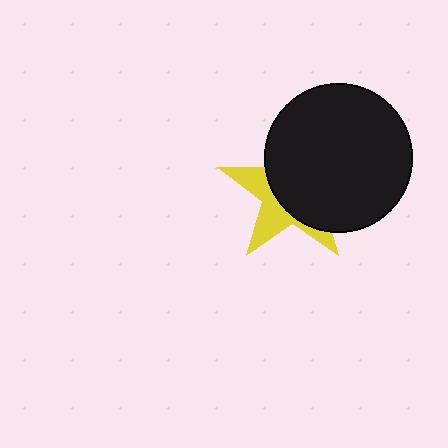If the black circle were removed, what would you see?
You would see the complete yellow star.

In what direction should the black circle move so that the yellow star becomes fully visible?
The black circle should move right. That is the shortest direction to clear the overlap and leave the yellow star fully visible.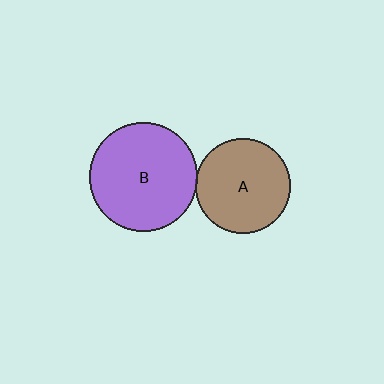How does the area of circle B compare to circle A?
Approximately 1.3 times.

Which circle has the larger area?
Circle B (purple).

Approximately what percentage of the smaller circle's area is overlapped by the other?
Approximately 5%.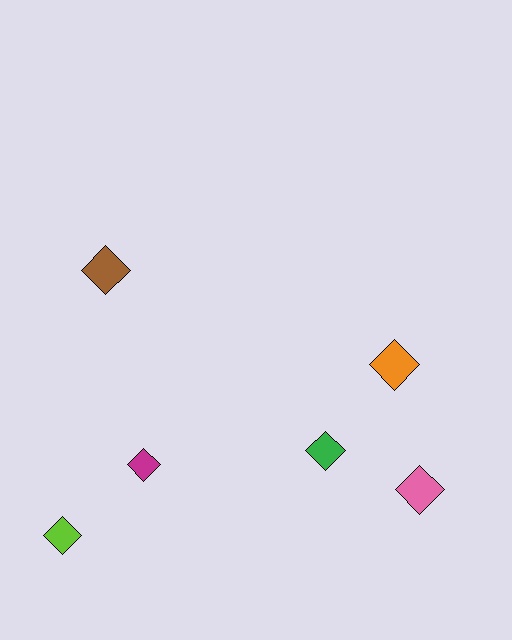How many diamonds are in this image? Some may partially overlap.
There are 6 diamonds.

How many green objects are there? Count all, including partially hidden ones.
There is 1 green object.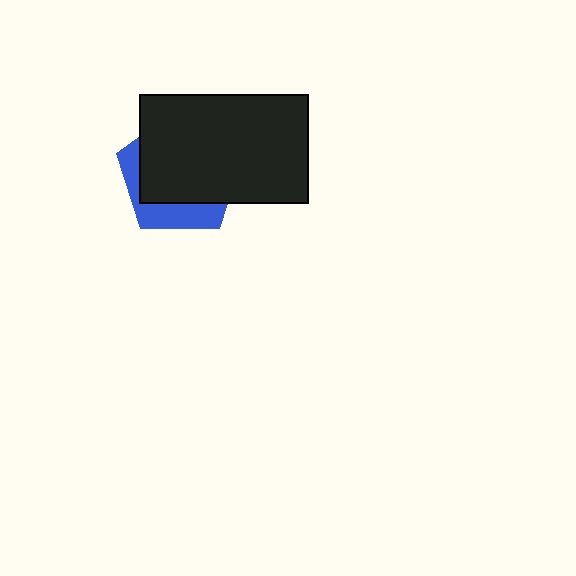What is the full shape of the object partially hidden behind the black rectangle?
The partially hidden object is a blue pentagon.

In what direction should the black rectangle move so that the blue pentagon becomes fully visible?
The black rectangle should move toward the upper-right. That is the shortest direction to clear the overlap and leave the blue pentagon fully visible.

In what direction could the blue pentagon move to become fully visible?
The blue pentagon could move toward the lower-left. That would shift it out from behind the black rectangle entirely.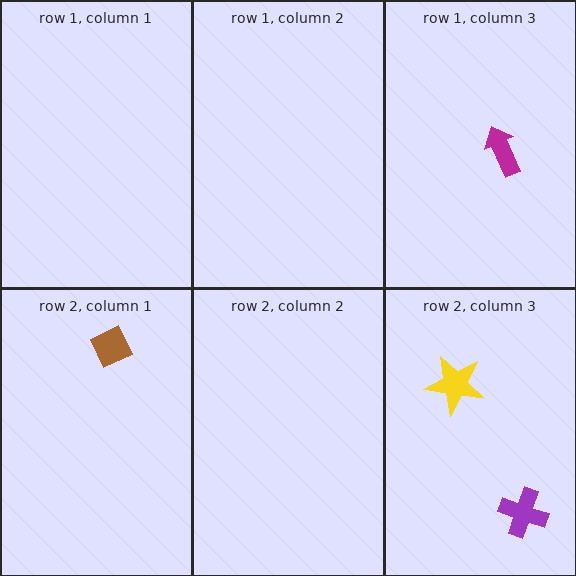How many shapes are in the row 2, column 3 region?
2.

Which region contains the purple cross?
The row 2, column 3 region.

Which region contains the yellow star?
The row 2, column 3 region.